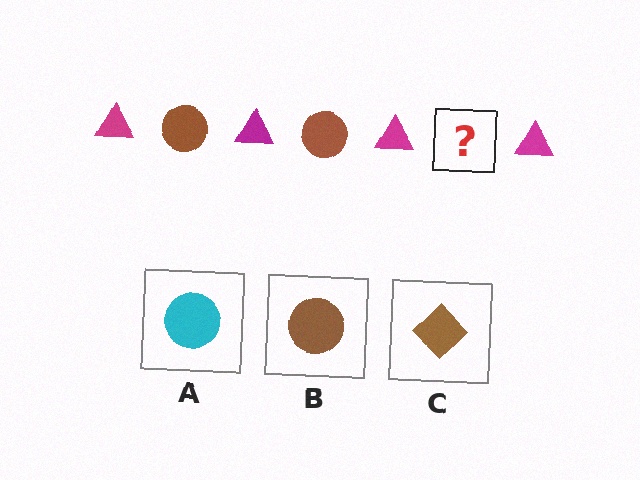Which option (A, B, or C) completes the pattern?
B.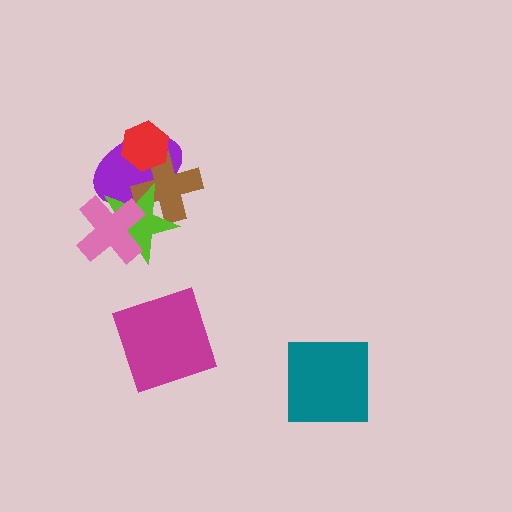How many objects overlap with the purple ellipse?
4 objects overlap with the purple ellipse.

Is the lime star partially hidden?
Yes, it is partially covered by another shape.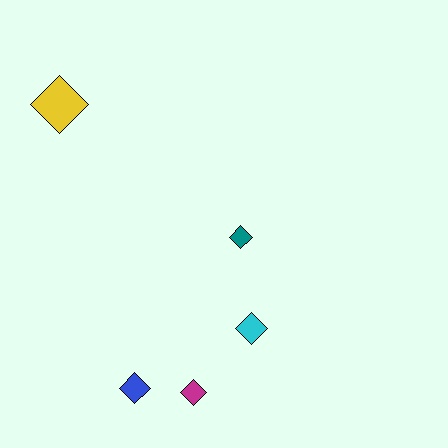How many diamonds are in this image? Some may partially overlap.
There are 5 diamonds.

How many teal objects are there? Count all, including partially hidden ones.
There is 1 teal object.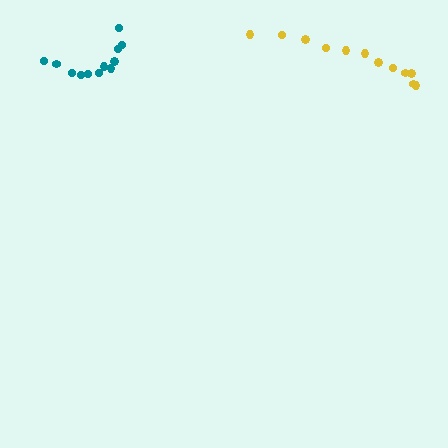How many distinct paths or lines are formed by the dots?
There are 2 distinct paths.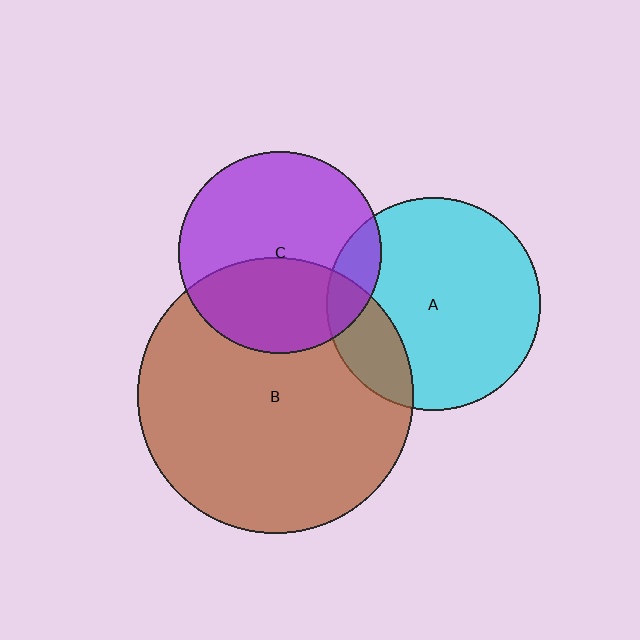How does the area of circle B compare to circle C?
Approximately 1.9 times.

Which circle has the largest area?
Circle B (brown).